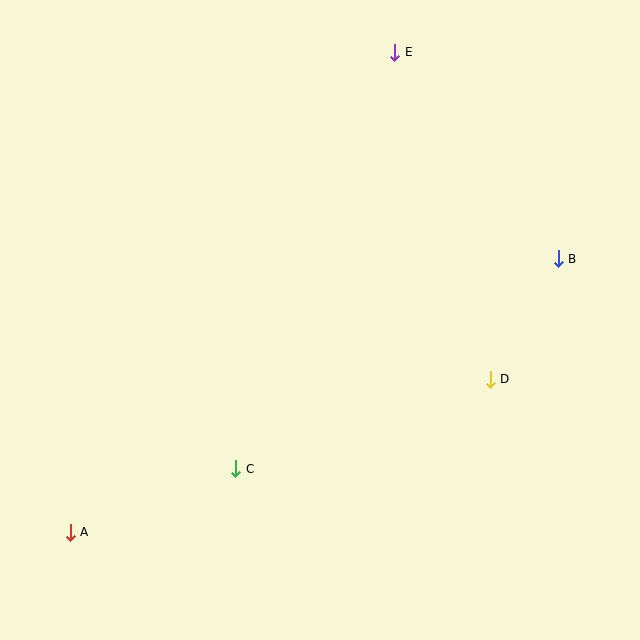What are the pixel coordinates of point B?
Point B is at (558, 259).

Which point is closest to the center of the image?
Point C at (236, 469) is closest to the center.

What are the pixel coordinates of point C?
Point C is at (236, 469).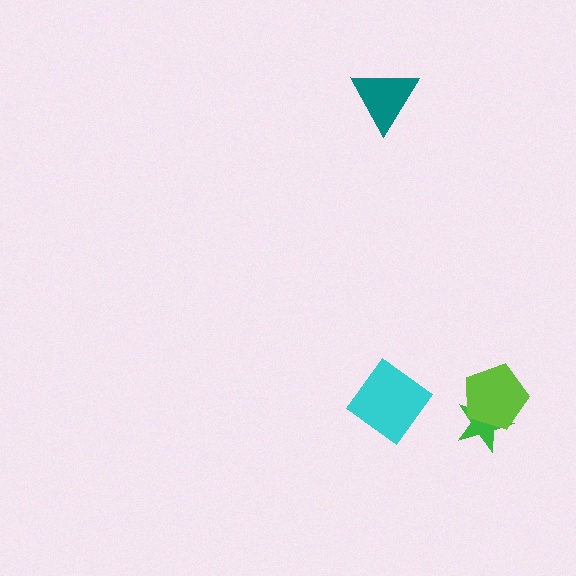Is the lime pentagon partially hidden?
No, no other shape covers it.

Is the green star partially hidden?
Yes, it is partially covered by another shape.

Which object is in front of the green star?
The lime pentagon is in front of the green star.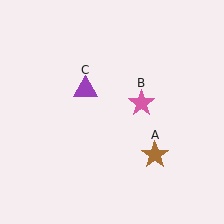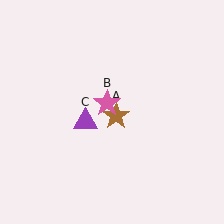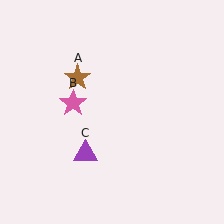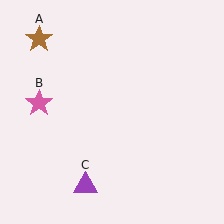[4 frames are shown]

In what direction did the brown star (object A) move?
The brown star (object A) moved up and to the left.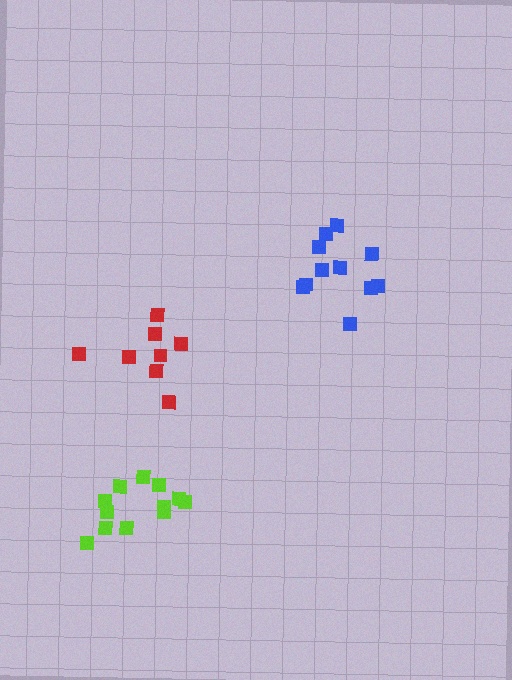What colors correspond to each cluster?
The clusters are colored: red, lime, blue.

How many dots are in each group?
Group 1: 8 dots, Group 2: 12 dots, Group 3: 11 dots (31 total).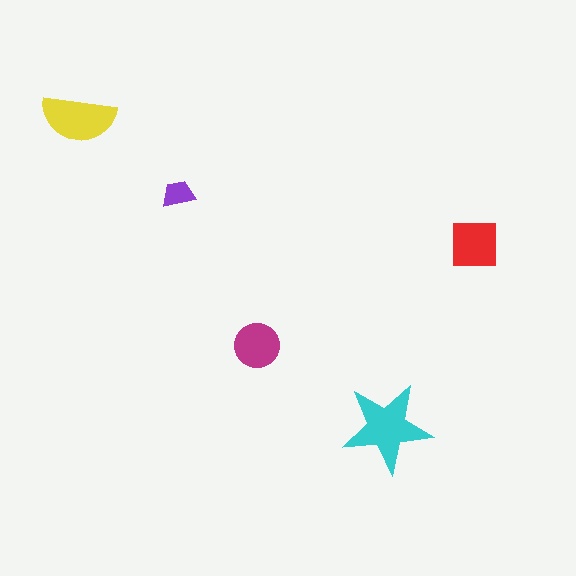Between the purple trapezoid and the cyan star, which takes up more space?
The cyan star.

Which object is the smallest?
The purple trapezoid.